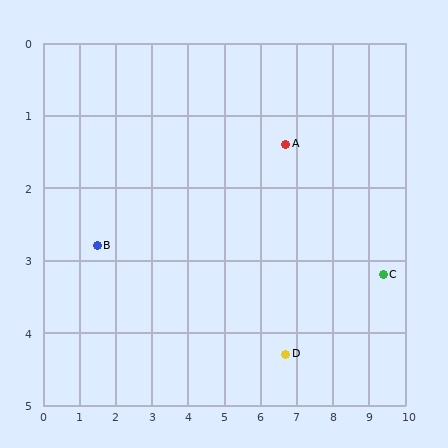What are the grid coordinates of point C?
Point C is at approximately (9.4, 3.2).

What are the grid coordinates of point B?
Point B is at approximately (1.5, 2.8).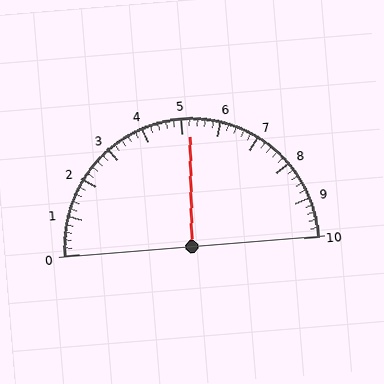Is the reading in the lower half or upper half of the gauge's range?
The reading is in the upper half of the range (0 to 10).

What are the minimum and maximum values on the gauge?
The gauge ranges from 0 to 10.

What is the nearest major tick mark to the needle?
The nearest major tick mark is 5.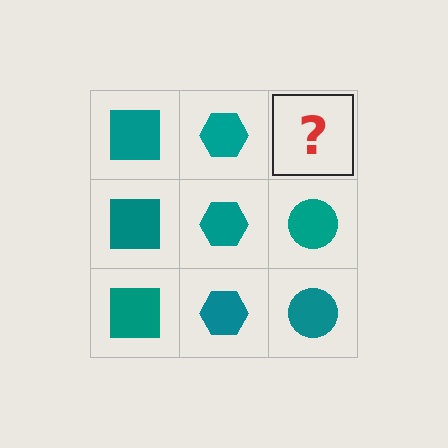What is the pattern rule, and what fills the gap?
The rule is that each column has a consistent shape. The gap should be filled with a teal circle.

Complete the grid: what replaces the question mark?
The question mark should be replaced with a teal circle.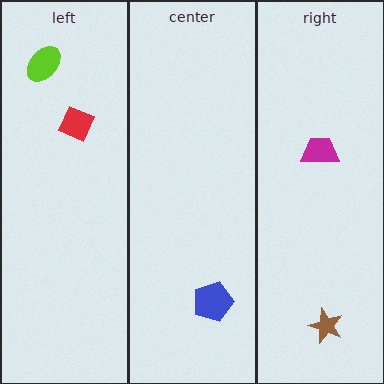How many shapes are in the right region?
2.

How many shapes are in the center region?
1.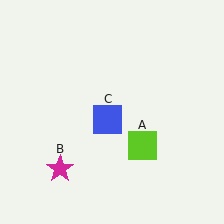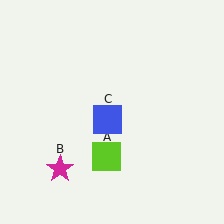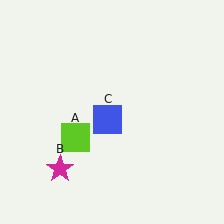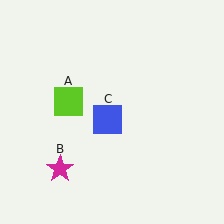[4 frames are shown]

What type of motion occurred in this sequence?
The lime square (object A) rotated clockwise around the center of the scene.